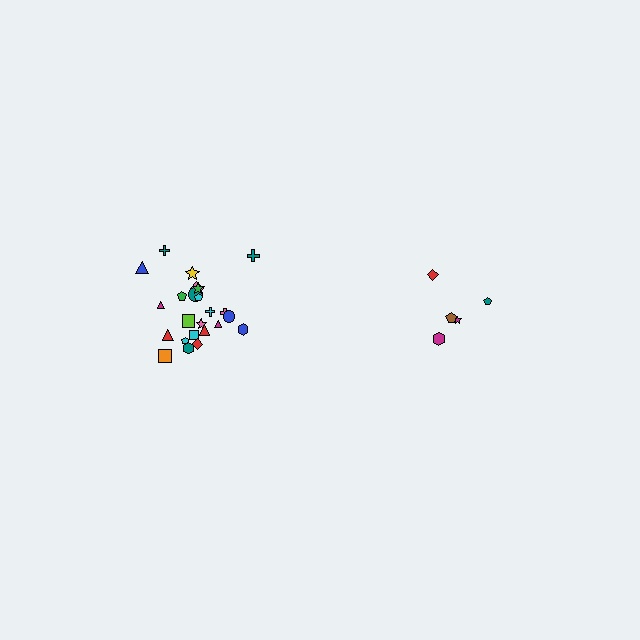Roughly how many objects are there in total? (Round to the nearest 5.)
Roughly 30 objects in total.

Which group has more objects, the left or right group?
The left group.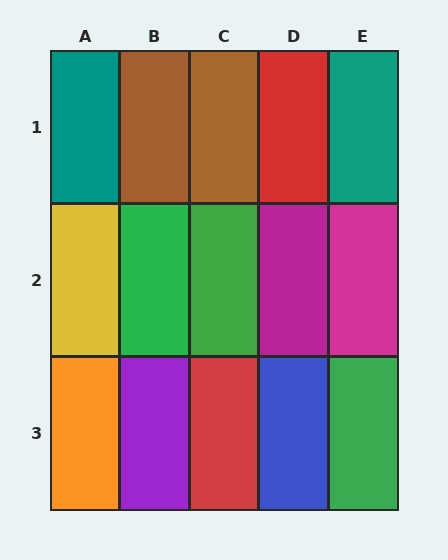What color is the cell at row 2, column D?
Magenta.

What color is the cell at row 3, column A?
Orange.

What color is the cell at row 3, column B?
Purple.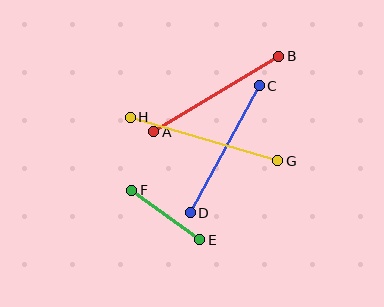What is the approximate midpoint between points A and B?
The midpoint is at approximately (216, 94) pixels.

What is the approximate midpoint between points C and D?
The midpoint is at approximately (225, 149) pixels.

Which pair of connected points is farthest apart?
Points G and H are farthest apart.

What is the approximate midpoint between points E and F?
The midpoint is at approximately (166, 215) pixels.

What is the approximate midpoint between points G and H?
The midpoint is at approximately (204, 139) pixels.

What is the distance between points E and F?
The distance is approximately 84 pixels.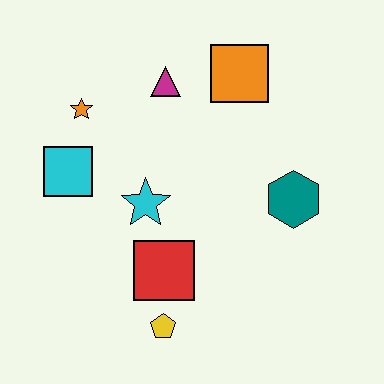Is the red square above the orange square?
No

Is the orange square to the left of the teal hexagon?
Yes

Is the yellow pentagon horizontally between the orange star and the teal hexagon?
Yes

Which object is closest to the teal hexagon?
The orange square is closest to the teal hexagon.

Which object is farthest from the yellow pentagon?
The orange square is farthest from the yellow pentagon.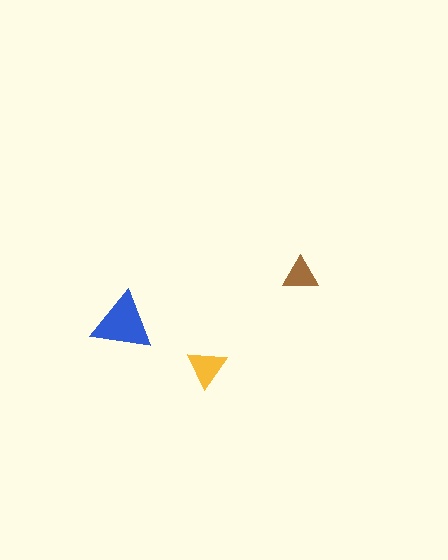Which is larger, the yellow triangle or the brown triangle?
The yellow one.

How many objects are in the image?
There are 3 objects in the image.